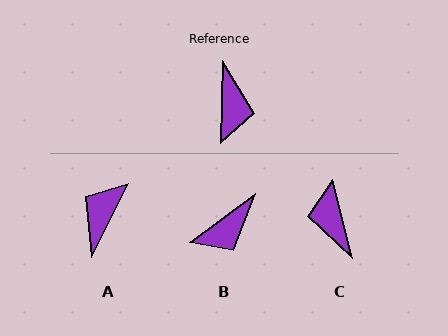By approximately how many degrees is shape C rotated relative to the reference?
Approximately 164 degrees clockwise.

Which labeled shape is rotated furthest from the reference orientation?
C, about 164 degrees away.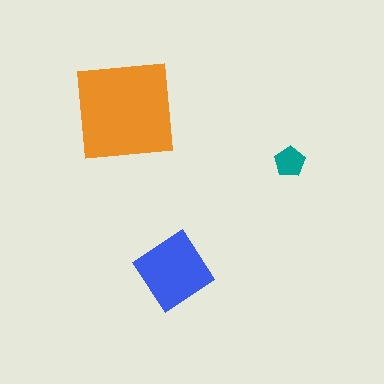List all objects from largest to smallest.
The orange square, the blue diamond, the teal pentagon.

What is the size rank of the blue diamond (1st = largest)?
2nd.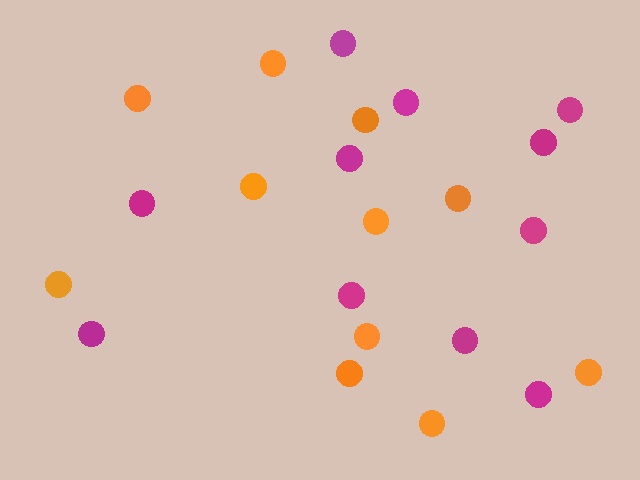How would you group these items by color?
There are 2 groups: one group of magenta circles (11) and one group of orange circles (11).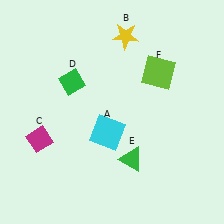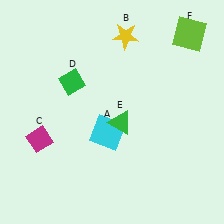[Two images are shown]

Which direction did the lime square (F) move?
The lime square (F) moved up.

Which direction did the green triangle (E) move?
The green triangle (E) moved up.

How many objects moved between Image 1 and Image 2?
2 objects moved between the two images.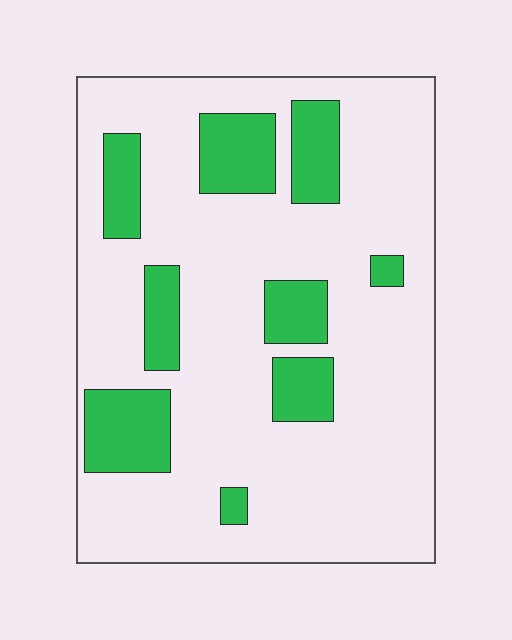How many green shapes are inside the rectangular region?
9.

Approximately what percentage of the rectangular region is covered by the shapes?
Approximately 20%.